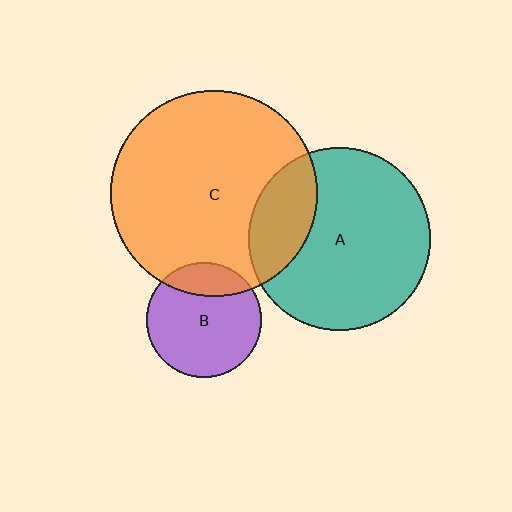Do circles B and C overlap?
Yes.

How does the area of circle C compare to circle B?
Approximately 3.2 times.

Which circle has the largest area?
Circle C (orange).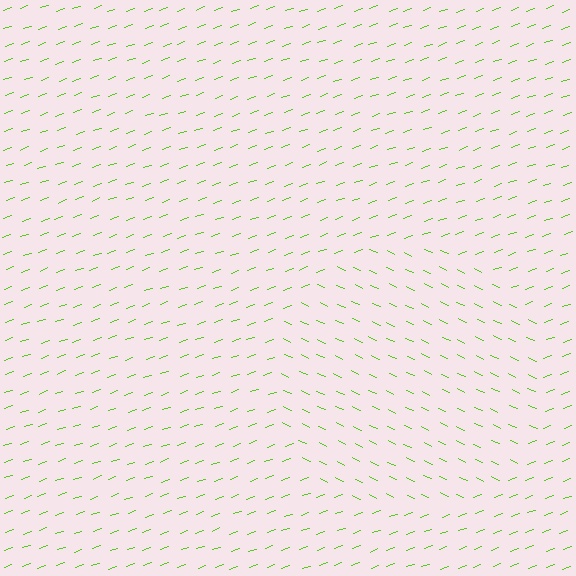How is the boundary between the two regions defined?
The boundary is defined purely by a change in line orientation (approximately 45 degrees difference). All lines are the same color and thickness.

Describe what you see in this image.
The image is filled with small lime line segments. A circle region in the image has lines oriented differently from the surrounding lines, creating a visible texture boundary.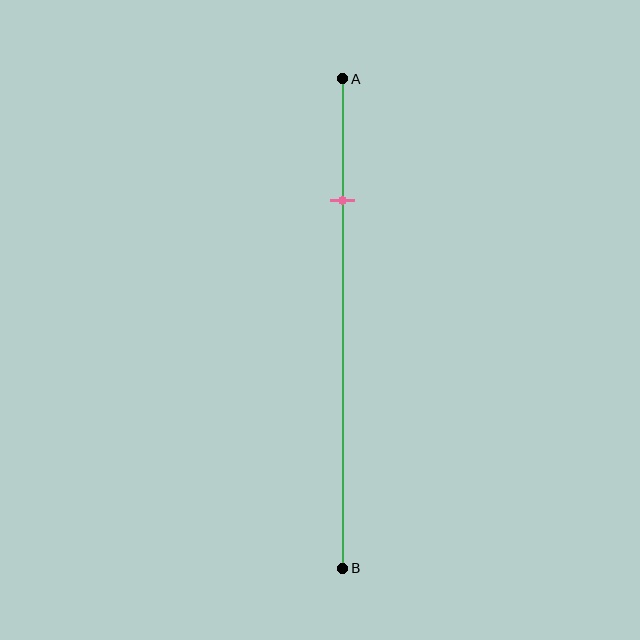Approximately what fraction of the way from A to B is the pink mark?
The pink mark is approximately 25% of the way from A to B.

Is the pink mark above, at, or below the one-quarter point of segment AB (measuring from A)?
The pink mark is approximately at the one-quarter point of segment AB.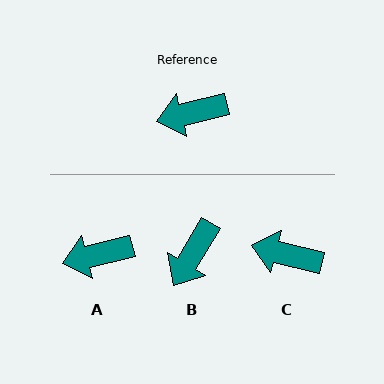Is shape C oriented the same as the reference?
No, it is off by about 28 degrees.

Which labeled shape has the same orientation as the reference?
A.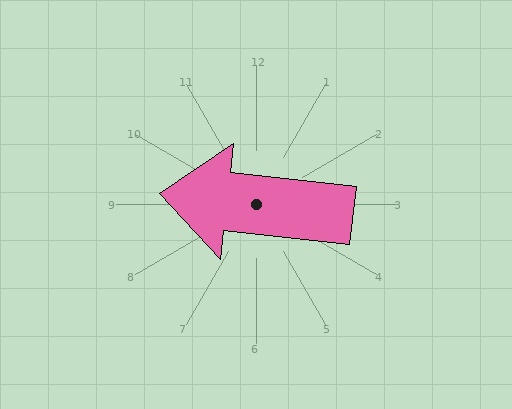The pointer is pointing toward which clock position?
Roughly 9 o'clock.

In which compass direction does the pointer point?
West.